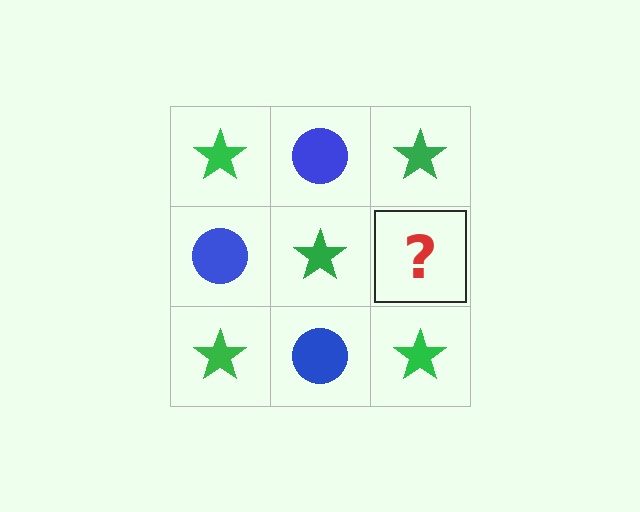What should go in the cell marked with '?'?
The missing cell should contain a blue circle.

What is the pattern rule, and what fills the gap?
The rule is that it alternates green star and blue circle in a checkerboard pattern. The gap should be filled with a blue circle.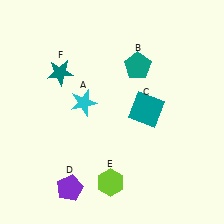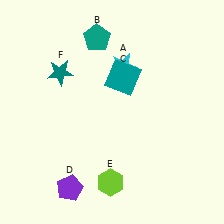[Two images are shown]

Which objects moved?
The objects that moved are: the cyan star (A), the teal pentagon (B), the teal square (C).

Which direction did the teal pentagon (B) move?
The teal pentagon (B) moved left.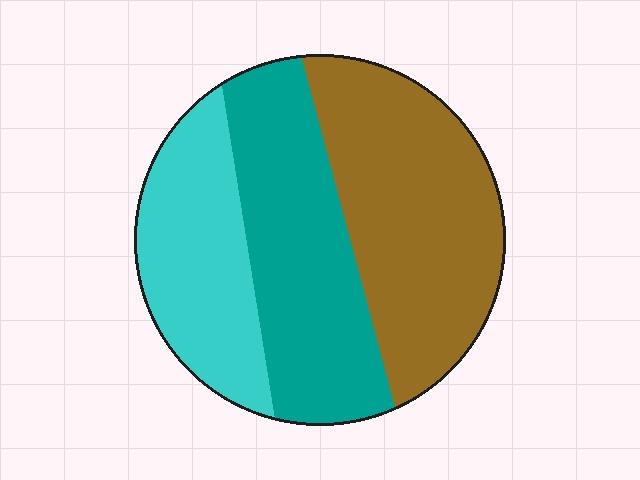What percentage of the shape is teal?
Teal covers about 35% of the shape.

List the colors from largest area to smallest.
From largest to smallest: brown, teal, cyan.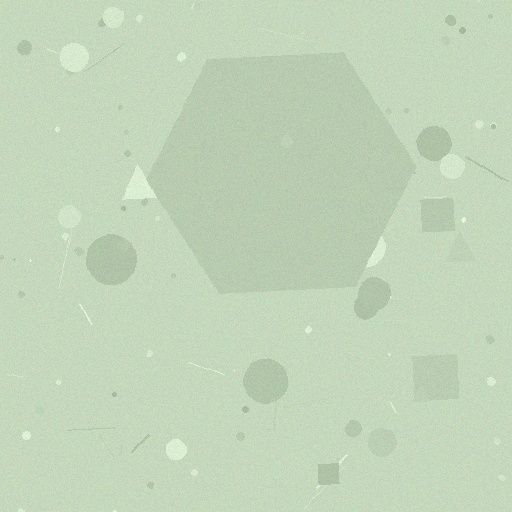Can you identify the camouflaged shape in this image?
The camouflaged shape is a hexagon.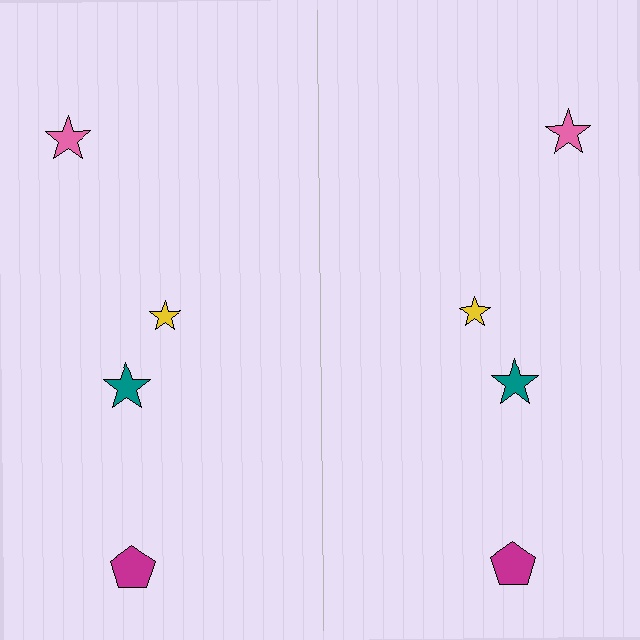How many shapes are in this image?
There are 8 shapes in this image.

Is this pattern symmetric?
Yes, this pattern has bilateral (reflection) symmetry.